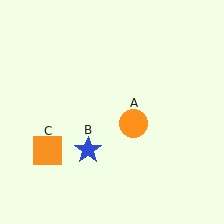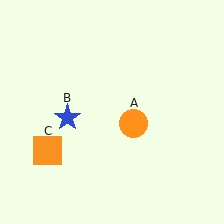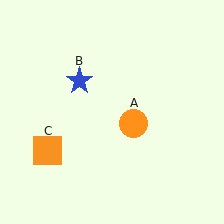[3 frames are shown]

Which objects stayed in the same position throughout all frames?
Orange circle (object A) and orange square (object C) remained stationary.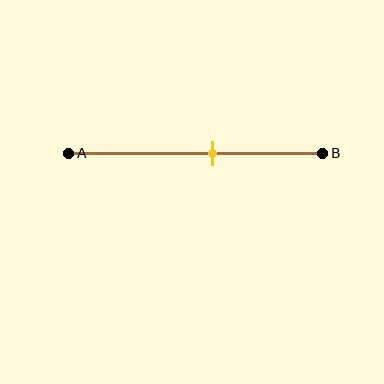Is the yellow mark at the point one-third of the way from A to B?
No, the mark is at about 55% from A, not at the 33% one-third point.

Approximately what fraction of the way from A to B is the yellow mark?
The yellow mark is approximately 55% of the way from A to B.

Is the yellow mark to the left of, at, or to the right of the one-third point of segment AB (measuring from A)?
The yellow mark is to the right of the one-third point of segment AB.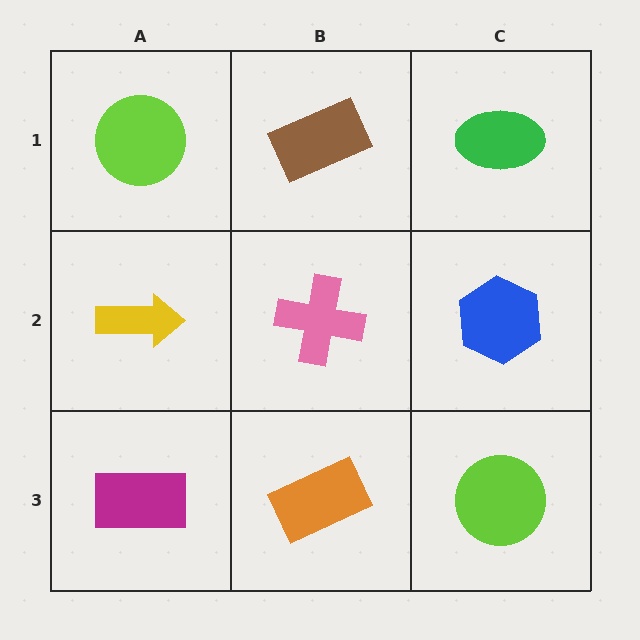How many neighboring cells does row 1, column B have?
3.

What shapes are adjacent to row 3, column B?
A pink cross (row 2, column B), a magenta rectangle (row 3, column A), a lime circle (row 3, column C).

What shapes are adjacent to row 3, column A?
A yellow arrow (row 2, column A), an orange rectangle (row 3, column B).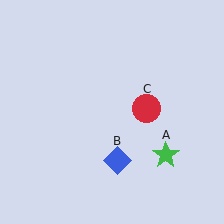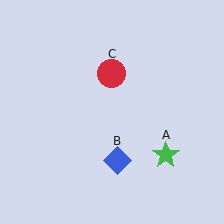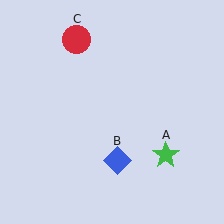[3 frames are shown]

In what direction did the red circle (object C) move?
The red circle (object C) moved up and to the left.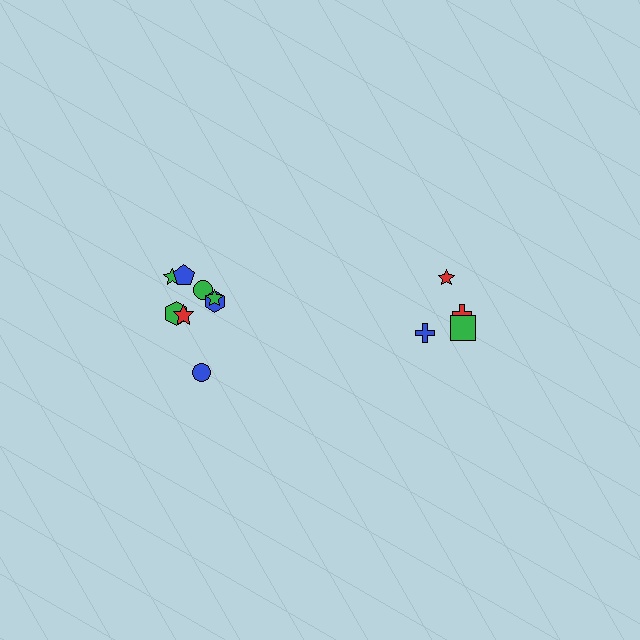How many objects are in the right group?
There are 4 objects.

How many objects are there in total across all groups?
There are 12 objects.